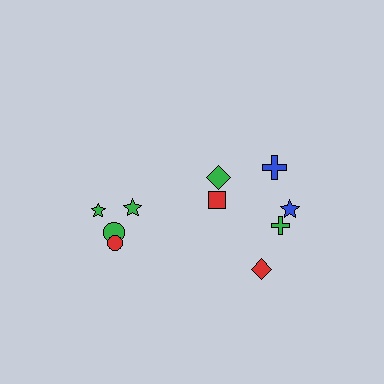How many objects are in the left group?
There are 4 objects.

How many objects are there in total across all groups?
There are 10 objects.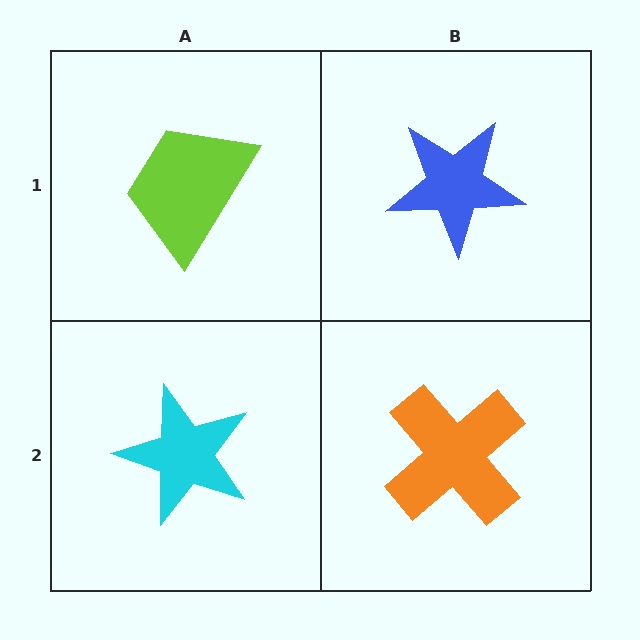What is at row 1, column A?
A lime trapezoid.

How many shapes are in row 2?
2 shapes.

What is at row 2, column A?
A cyan star.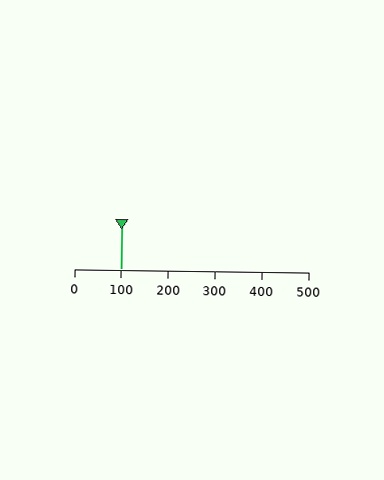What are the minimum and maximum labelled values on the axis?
The axis runs from 0 to 500.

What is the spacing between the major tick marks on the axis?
The major ticks are spaced 100 apart.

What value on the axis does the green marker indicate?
The marker indicates approximately 100.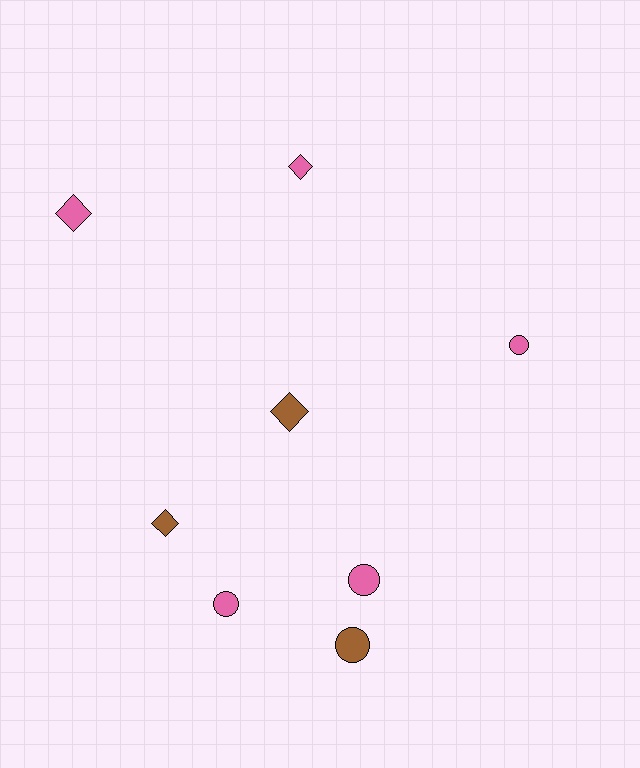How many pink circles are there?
There are 3 pink circles.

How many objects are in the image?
There are 8 objects.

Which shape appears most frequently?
Diamond, with 4 objects.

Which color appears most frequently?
Pink, with 5 objects.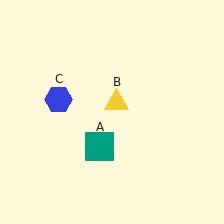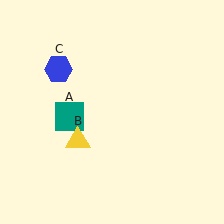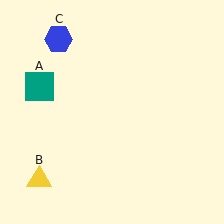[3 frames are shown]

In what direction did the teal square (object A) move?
The teal square (object A) moved up and to the left.